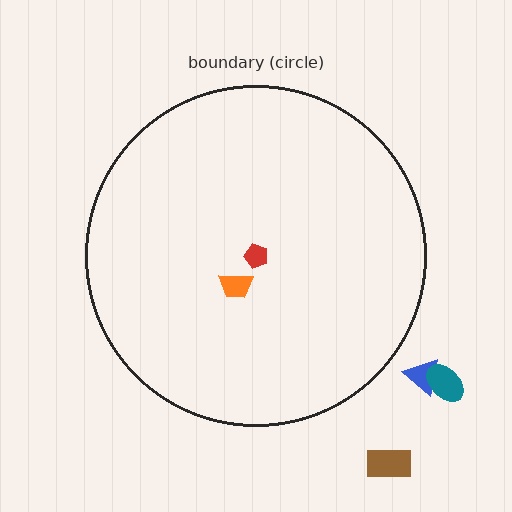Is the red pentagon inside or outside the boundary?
Inside.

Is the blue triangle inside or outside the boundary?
Outside.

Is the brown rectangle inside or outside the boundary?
Outside.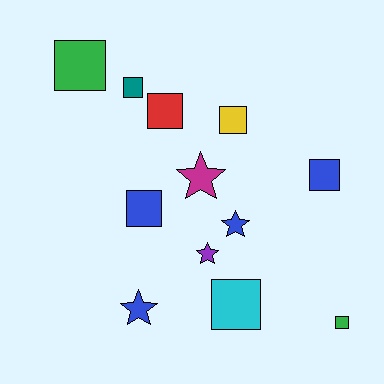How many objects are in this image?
There are 12 objects.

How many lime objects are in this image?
There are no lime objects.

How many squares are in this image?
There are 8 squares.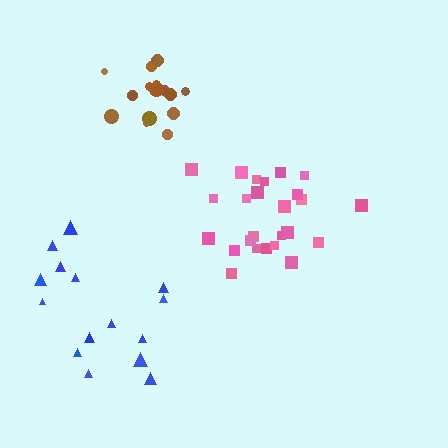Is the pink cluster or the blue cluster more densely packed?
Pink.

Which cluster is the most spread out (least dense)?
Blue.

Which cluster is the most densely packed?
Brown.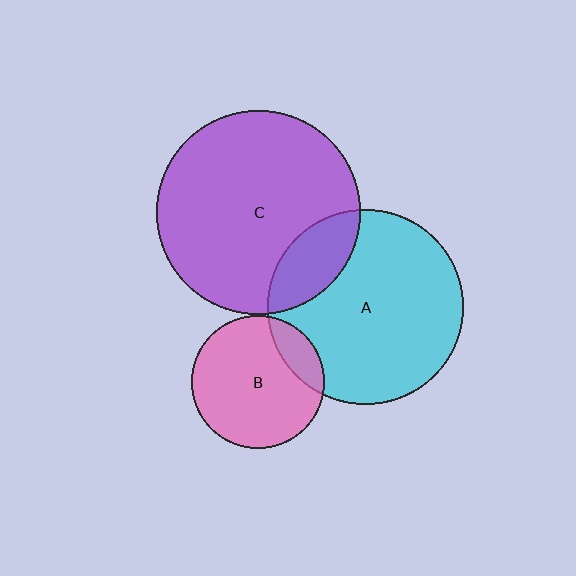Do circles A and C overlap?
Yes.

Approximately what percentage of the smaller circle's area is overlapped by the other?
Approximately 20%.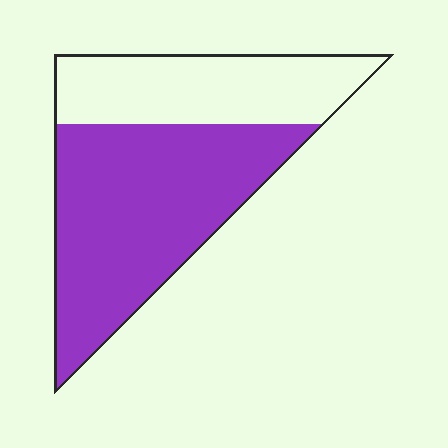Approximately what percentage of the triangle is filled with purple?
Approximately 65%.